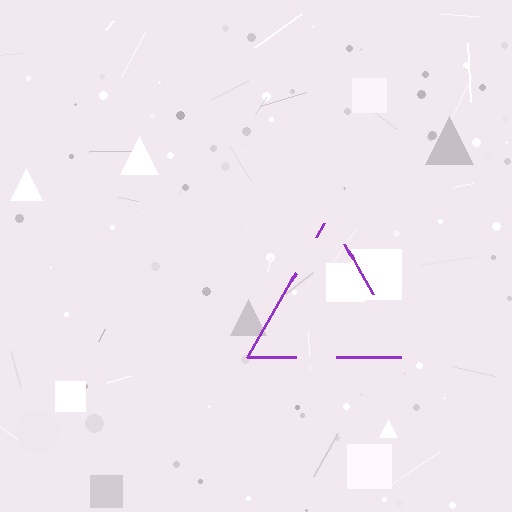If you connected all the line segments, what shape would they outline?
They would outline a triangle.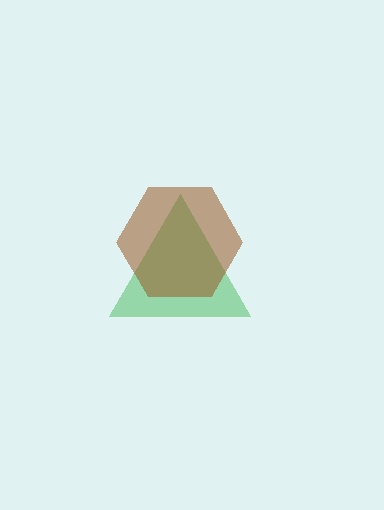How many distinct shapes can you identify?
There are 2 distinct shapes: a green triangle, a brown hexagon.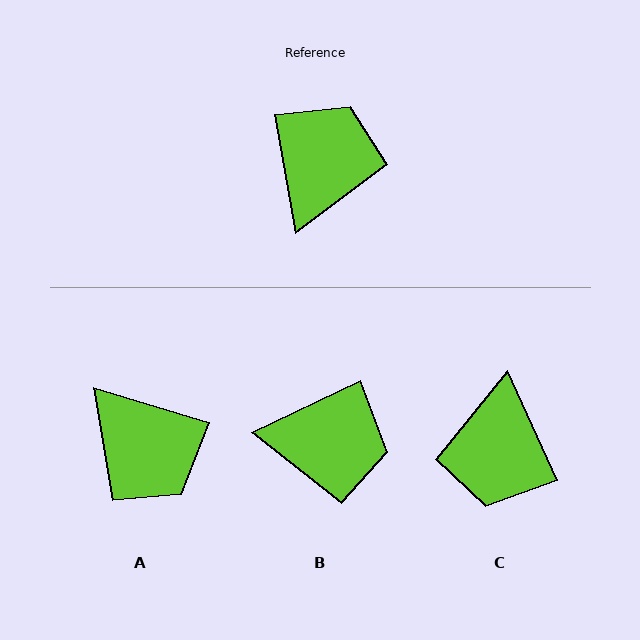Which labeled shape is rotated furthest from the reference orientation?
C, about 166 degrees away.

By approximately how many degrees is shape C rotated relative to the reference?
Approximately 166 degrees clockwise.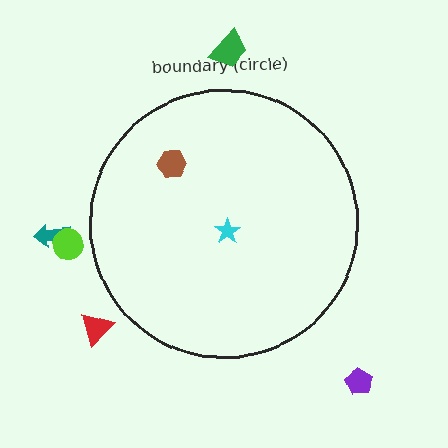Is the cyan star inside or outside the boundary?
Inside.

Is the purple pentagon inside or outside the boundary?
Outside.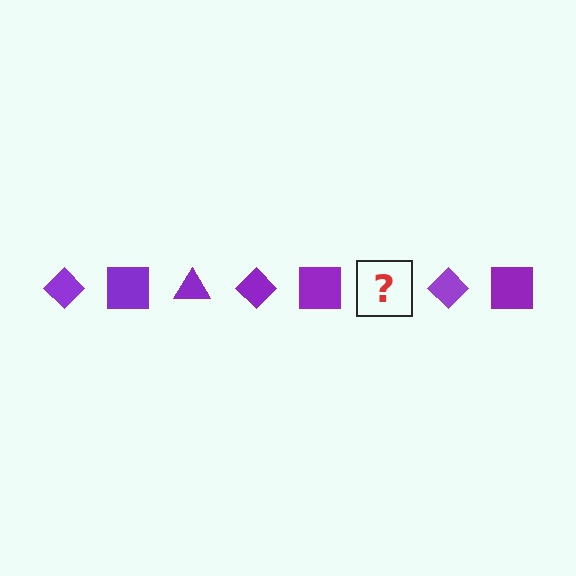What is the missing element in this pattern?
The missing element is a purple triangle.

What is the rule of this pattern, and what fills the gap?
The rule is that the pattern cycles through diamond, square, triangle shapes in purple. The gap should be filled with a purple triangle.